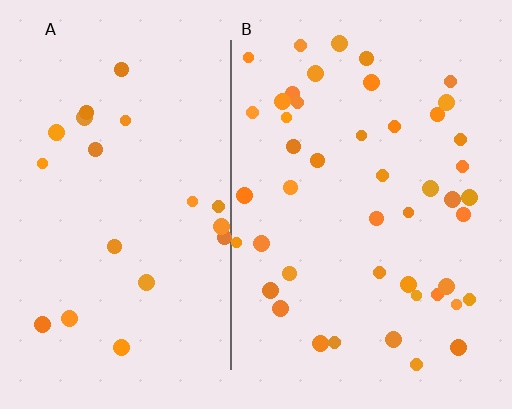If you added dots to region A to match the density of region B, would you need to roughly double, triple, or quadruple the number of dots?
Approximately double.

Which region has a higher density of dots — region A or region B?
B (the right).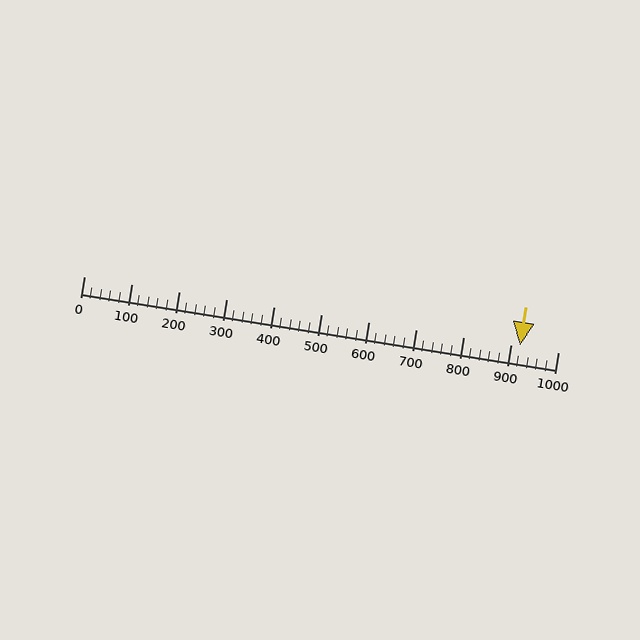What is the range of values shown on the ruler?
The ruler shows values from 0 to 1000.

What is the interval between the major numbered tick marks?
The major tick marks are spaced 100 units apart.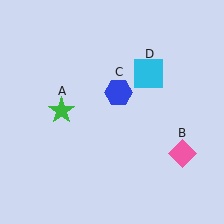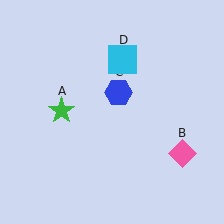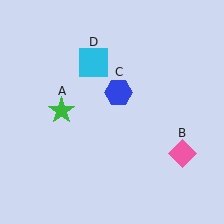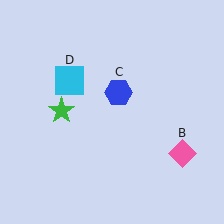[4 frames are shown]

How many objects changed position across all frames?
1 object changed position: cyan square (object D).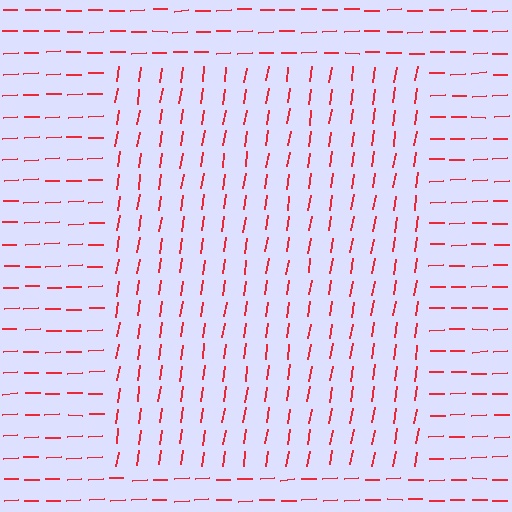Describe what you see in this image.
The image is filled with small red line segments. A rectangle region in the image has lines oriented differently from the surrounding lines, creating a visible texture boundary.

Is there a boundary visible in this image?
Yes, there is a texture boundary formed by a change in line orientation.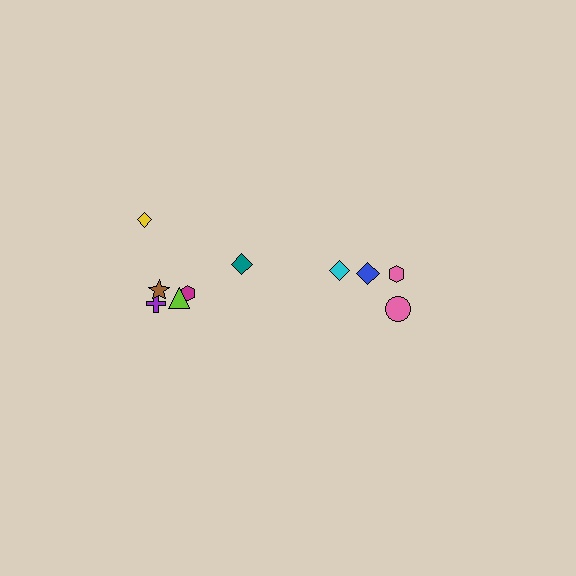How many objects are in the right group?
There are 4 objects.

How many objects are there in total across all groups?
There are 10 objects.